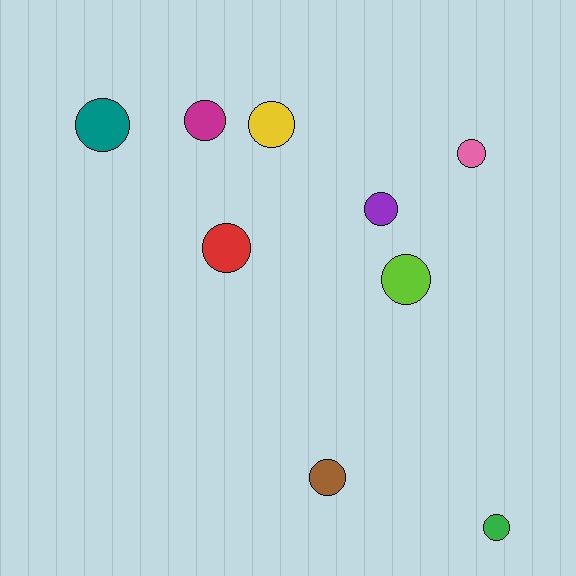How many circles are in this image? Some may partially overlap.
There are 9 circles.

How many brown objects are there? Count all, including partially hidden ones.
There is 1 brown object.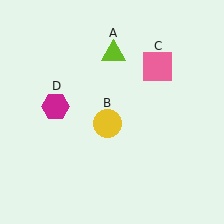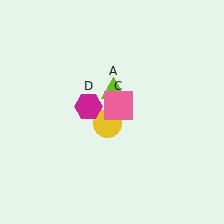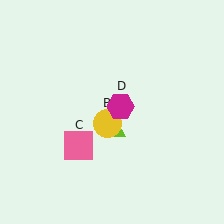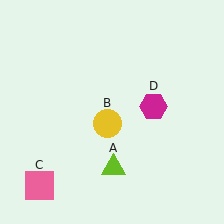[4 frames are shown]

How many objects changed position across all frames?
3 objects changed position: lime triangle (object A), pink square (object C), magenta hexagon (object D).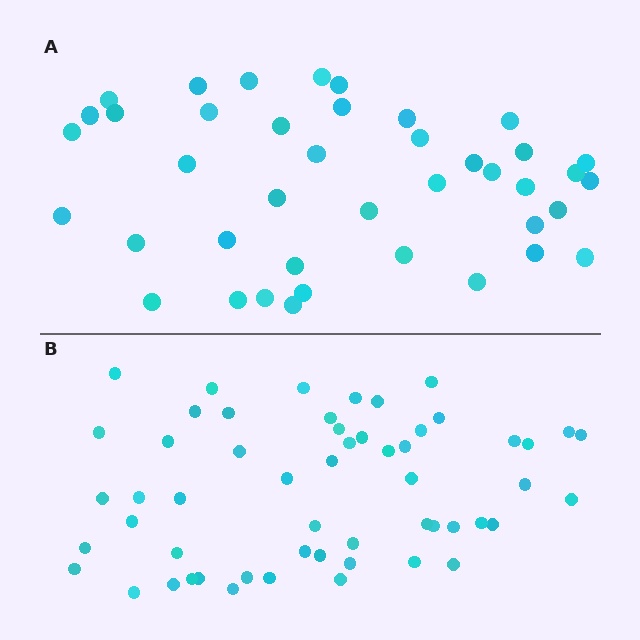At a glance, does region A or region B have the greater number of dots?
Region B (the bottom region) has more dots.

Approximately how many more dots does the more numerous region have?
Region B has approximately 15 more dots than region A.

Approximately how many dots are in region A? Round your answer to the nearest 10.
About 40 dots. (The exact count is 41, which rounds to 40.)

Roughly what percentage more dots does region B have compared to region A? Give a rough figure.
About 35% more.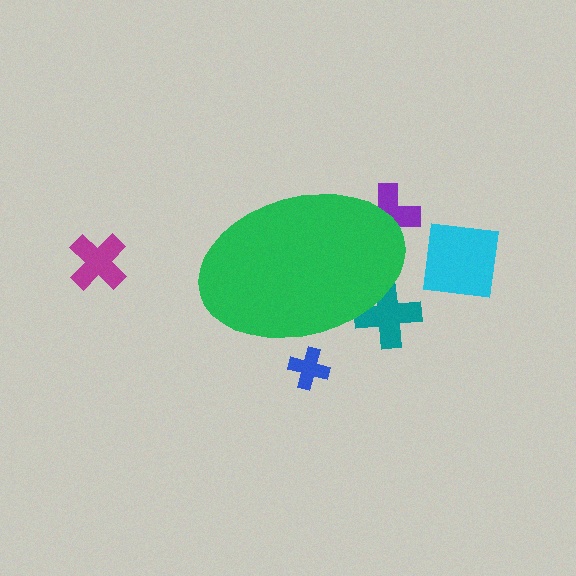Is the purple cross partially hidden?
Yes, the purple cross is partially hidden behind the green ellipse.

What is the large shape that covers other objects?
A green ellipse.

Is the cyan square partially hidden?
No, the cyan square is fully visible.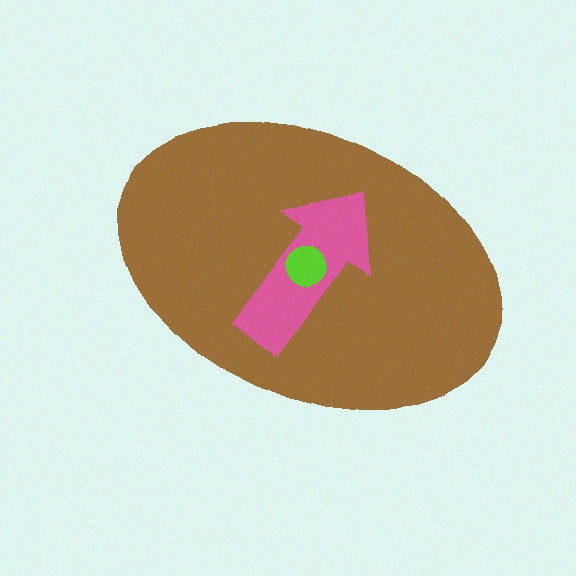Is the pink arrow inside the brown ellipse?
Yes.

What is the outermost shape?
The brown ellipse.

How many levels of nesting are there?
3.